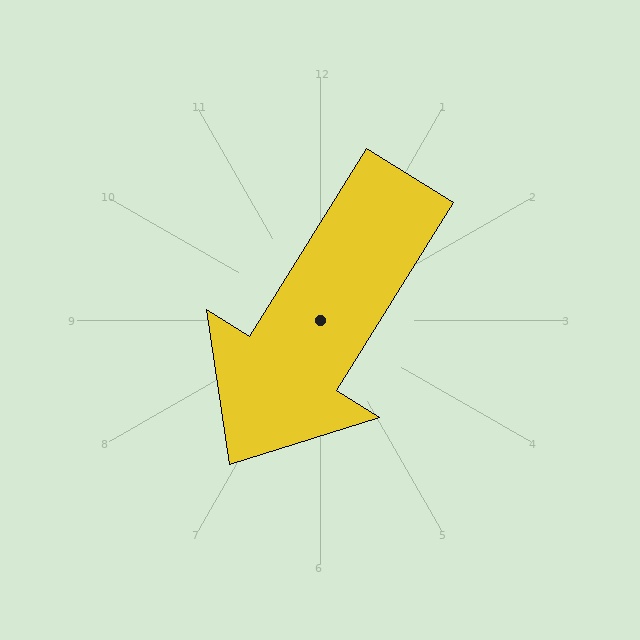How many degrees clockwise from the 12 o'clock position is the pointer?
Approximately 212 degrees.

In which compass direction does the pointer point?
Southwest.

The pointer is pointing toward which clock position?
Roughly 7 o'clock.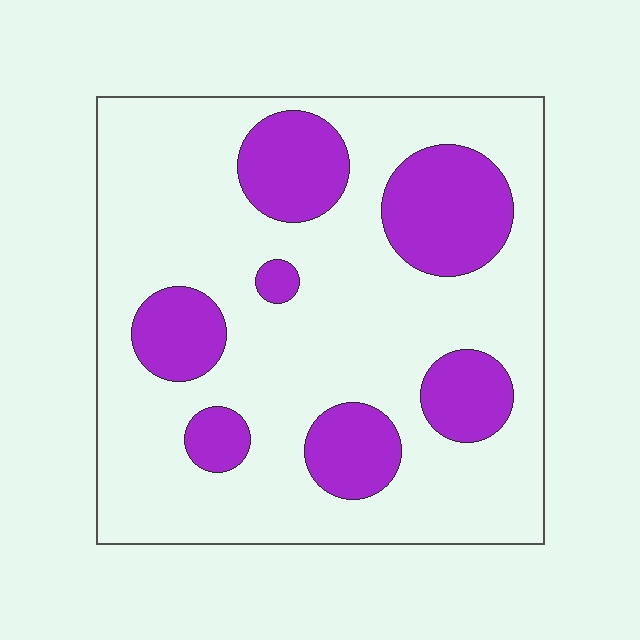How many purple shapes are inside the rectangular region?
7.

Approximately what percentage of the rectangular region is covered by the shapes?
Approximately 25%.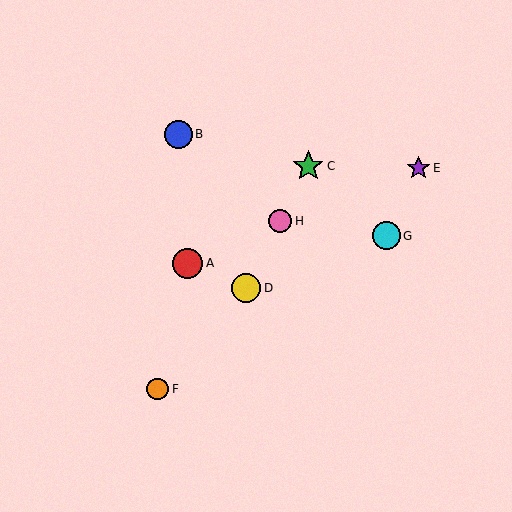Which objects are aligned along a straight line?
Objects C, D, H are aligned along a straight line.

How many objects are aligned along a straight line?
3 objects (C, D, H) are aligned along a straight line.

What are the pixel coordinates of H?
Object H is at (280, 221).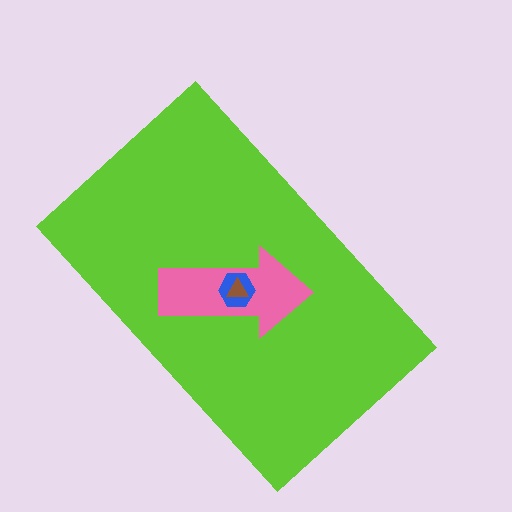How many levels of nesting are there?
4.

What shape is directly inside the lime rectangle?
The pink arrow.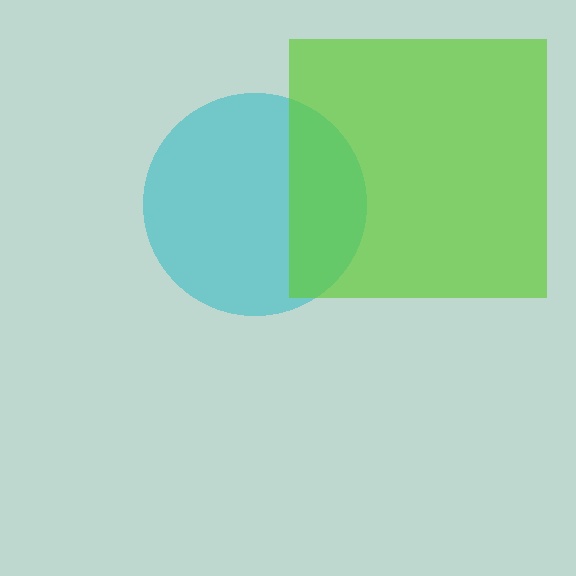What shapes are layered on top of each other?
The layered shapes are: a cyan circle, a lime square.